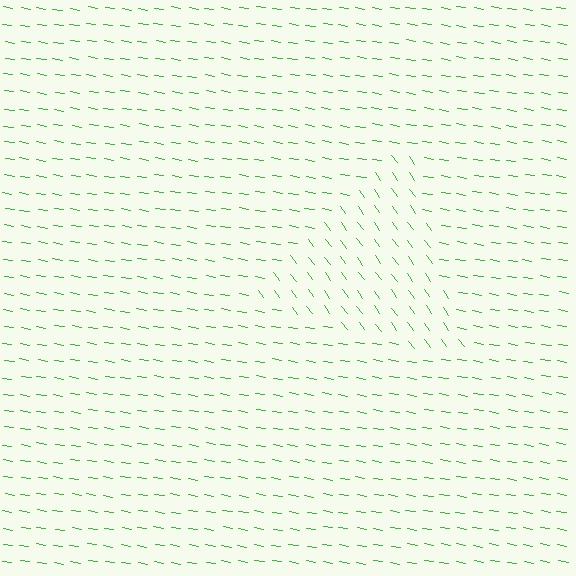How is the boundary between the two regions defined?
The boundary is defined purely by a change in line orientation (approximately 45 degrees difference). All lines are the same color and thickness.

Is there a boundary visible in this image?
Yes, there is a texture boundary formed by a change in line orientation.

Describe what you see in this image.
The image is filled with small green line segments. A triangle region in the image has lines oriented differently from the surrounding lines, creating a visible texture boundary.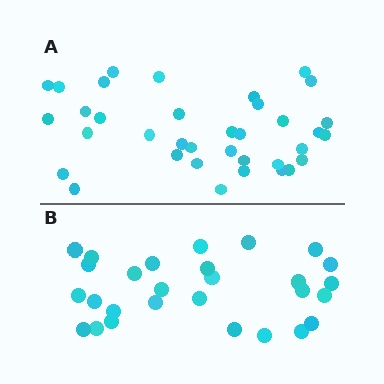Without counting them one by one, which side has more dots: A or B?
Region A (the top region) has more dots.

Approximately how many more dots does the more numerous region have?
Region A has roughly 8 or so more dots than region B.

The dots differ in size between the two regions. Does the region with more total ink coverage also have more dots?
No. Region B has more total ink coverage because its dots are larger, but region A actually contains more individual dots. Total area can be misleading — the number of items is what matters here.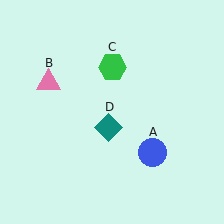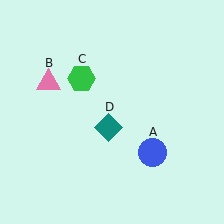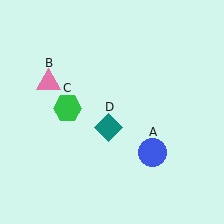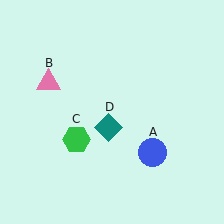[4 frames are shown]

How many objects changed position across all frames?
1 object changed position: green hexagon (object C).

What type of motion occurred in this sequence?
The green hexagon (object C) rotated counterclockwise around the center of the scene.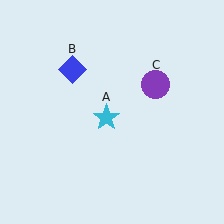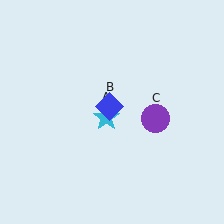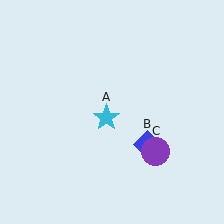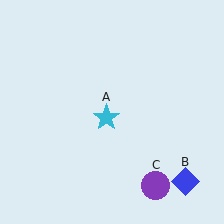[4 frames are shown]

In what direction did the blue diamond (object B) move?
The blue diamond (object B) moved down and to the right.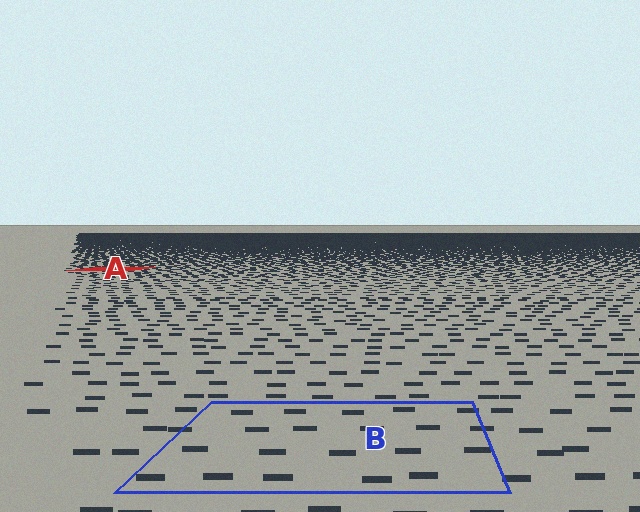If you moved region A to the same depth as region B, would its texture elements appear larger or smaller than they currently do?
They would appear larger. At a closer depth, the same texture elements are projected at a bigger on-screen size.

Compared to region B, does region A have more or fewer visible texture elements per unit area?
Region A has more texture elements per unit area — they are packed more densely because it is farther away.